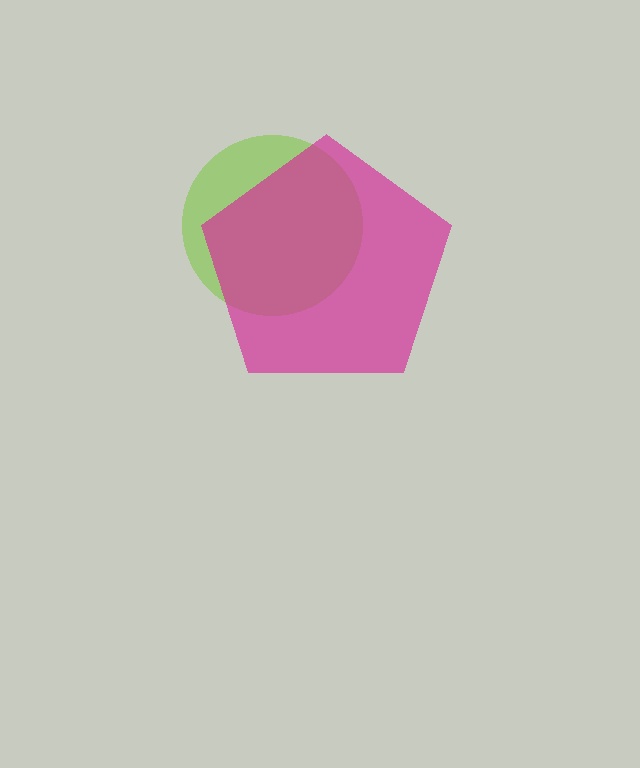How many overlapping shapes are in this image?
There are 2 overlapping shapes in the image.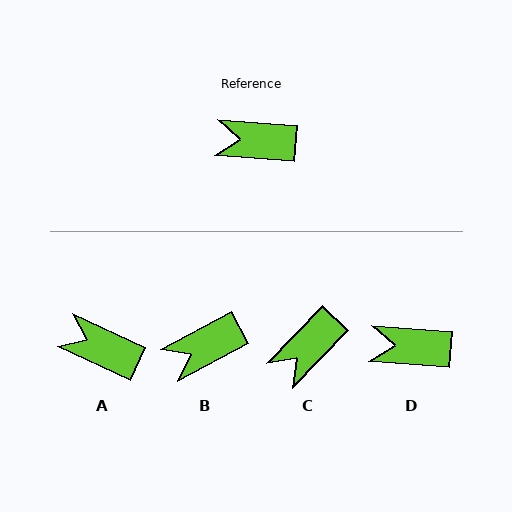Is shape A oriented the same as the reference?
No, it is off by about 21 degrees.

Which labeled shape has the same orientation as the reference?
D.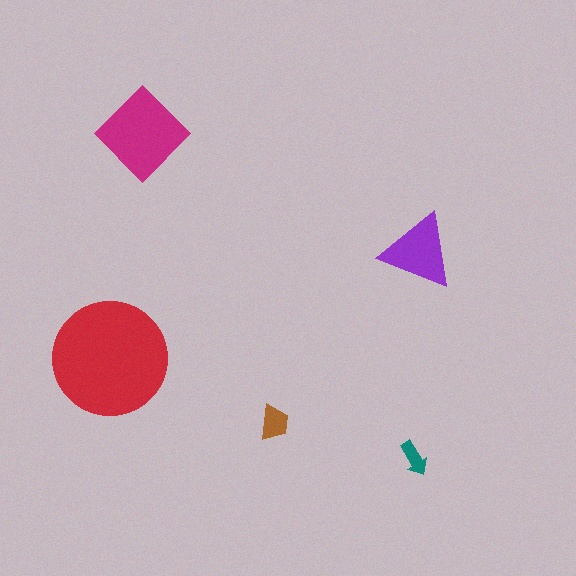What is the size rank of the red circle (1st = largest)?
1st.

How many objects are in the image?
There are 5 objects in the image.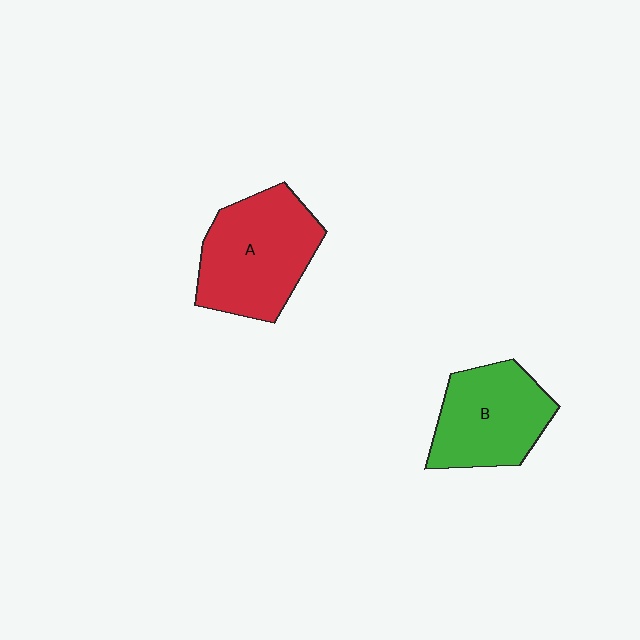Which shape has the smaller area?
Shape B (green).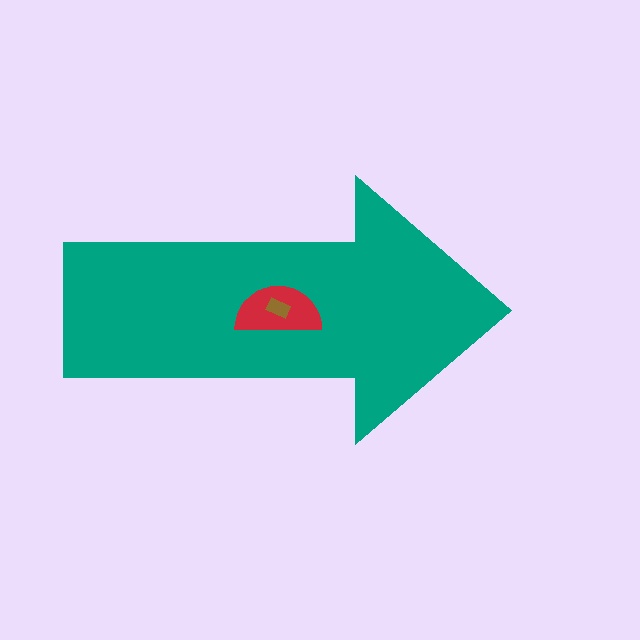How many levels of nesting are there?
3.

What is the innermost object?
The brown rectangle.